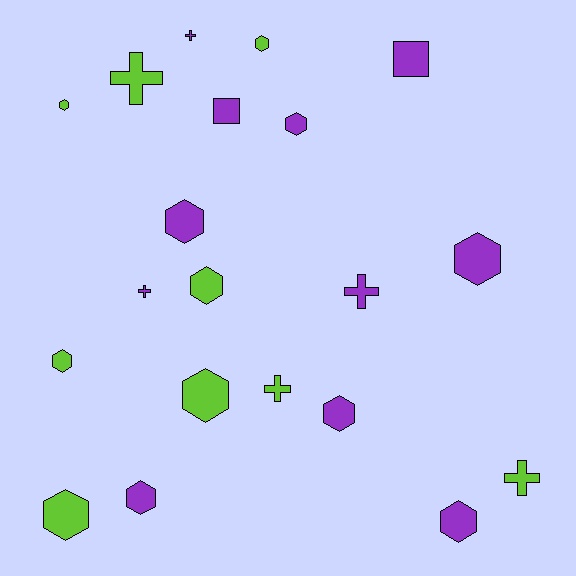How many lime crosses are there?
There are 3 lime crosses.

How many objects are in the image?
There are 20 objects.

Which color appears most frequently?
Purple, with 11 objects.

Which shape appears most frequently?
Hexagon, with 12 objects.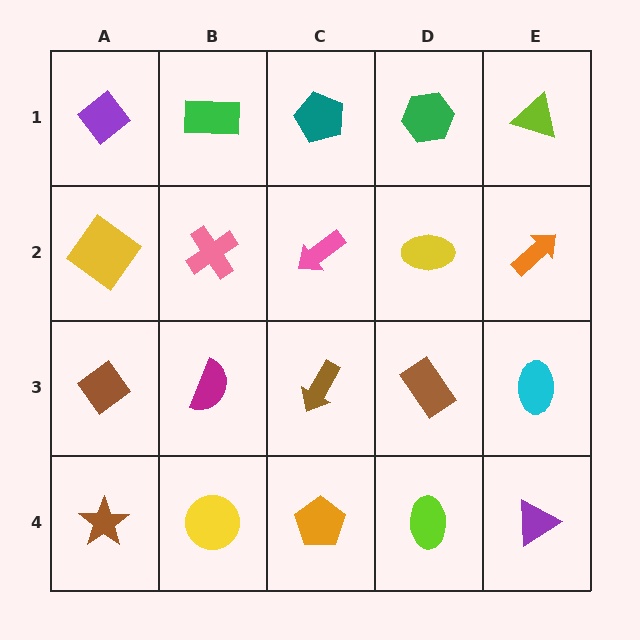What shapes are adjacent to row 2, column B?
A green rectangle (row 1, column B), a magenta semicircle (row 3, column B), a yellow diamond (row 2, column A), a pink arrow (row 2, column C).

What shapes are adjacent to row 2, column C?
A teal pentagon (row 1, column C), a brown arrow (row 3, column C), a pink cross (row 2, column B), a yellow ellipse (row 2, column D).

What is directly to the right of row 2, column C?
A yellow ellipse.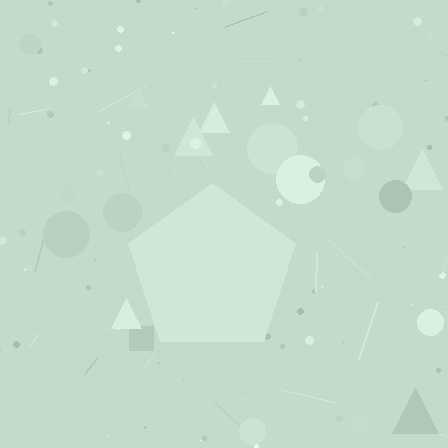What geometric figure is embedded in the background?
A pentagon is embedded in the background.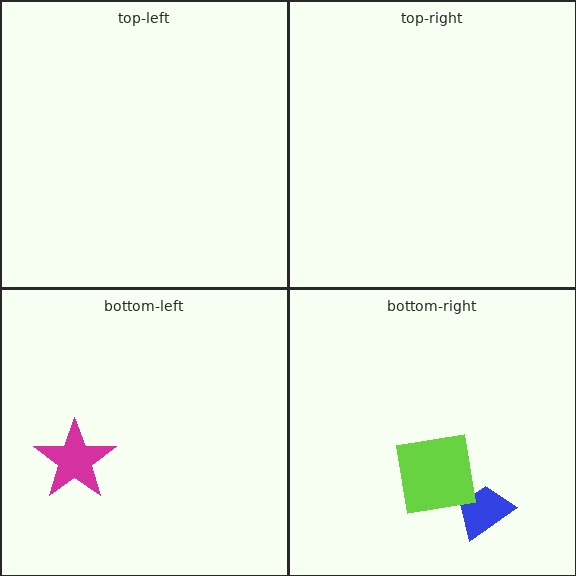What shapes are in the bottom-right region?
The blue trapezoid, the lime square.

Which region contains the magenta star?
The bottom-left region.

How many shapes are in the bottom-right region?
2.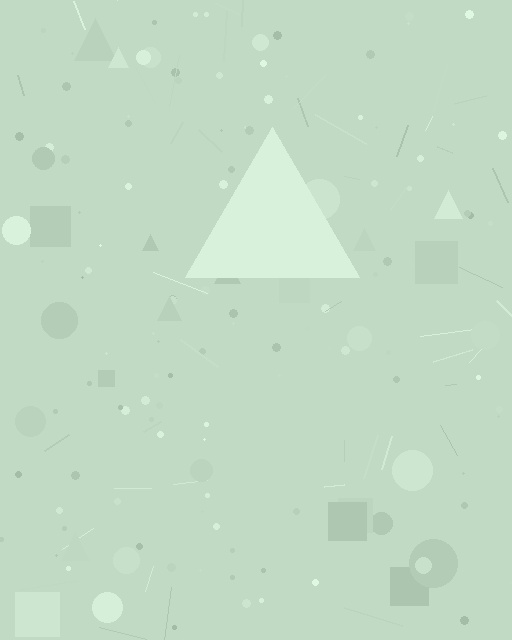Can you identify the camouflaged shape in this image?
The camouflaged shape is a triangle.